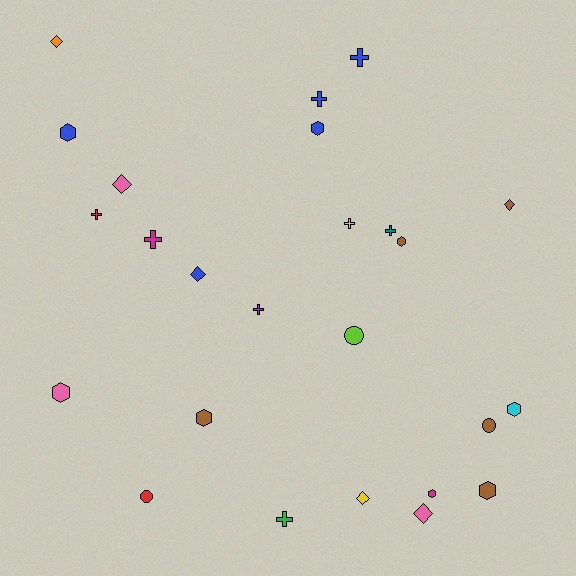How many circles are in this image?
There are 3 circles.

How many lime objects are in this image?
There is 1 lime object.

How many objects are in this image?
There are 25 objects.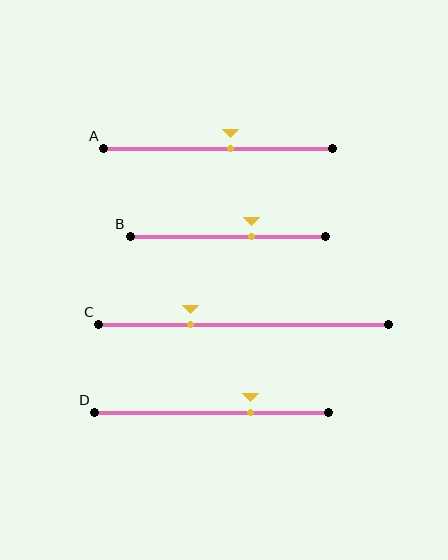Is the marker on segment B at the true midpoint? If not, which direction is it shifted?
No, the marker on segment B is shifted to the right by about 12% of the segment length.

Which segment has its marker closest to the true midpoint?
Segment A has its marker closest to the true midpoint.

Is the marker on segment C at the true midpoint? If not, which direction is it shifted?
No, the marker on segment C is shifted to the left by about 18% of the segment length.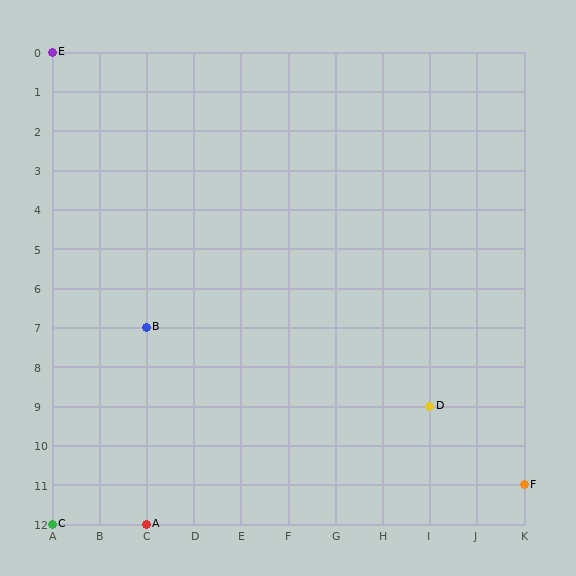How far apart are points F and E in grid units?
Points F and E are 10 columns and 11 rows apart (about 14.9 grid units diagonally).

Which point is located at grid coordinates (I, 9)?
Point D is at (I, 9).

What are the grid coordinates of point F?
Point F is at grid coordinates (K, 11).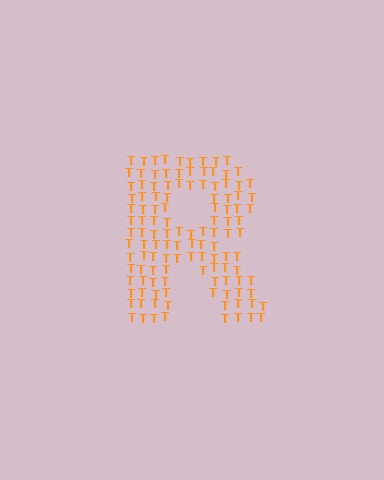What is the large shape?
The large shape is the letter R.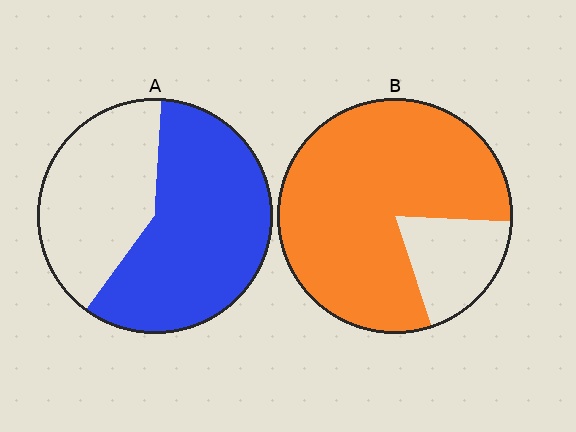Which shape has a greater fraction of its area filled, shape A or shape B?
Shape B.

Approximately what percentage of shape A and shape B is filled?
A is approximately 60% and B is approximately 80%.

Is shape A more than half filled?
Yes.